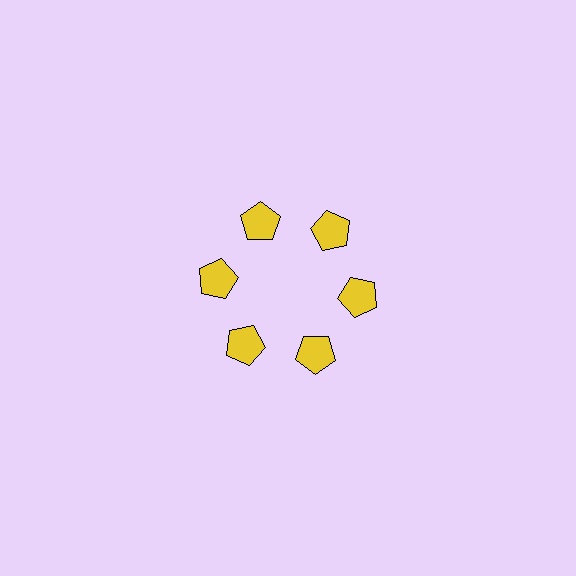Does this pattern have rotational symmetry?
Yes, this pattern has 6-fold rotational symmetry. It looks the same after rotating 60 degrees around the center.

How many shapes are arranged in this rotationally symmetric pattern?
There are 6 shapes, arranged in 6 groups of 1.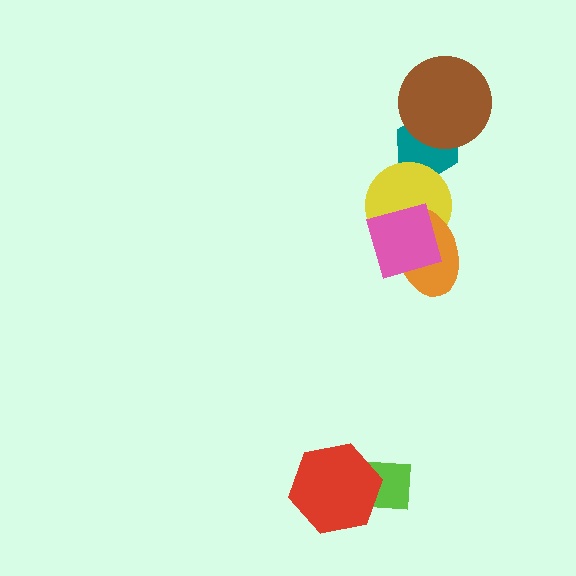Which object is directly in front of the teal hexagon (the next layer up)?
The yellow circle is directly in front of the teal hexagon.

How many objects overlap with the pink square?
2 objects overlap with the pink square.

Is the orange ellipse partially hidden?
Yes, it is partially covered by another shape.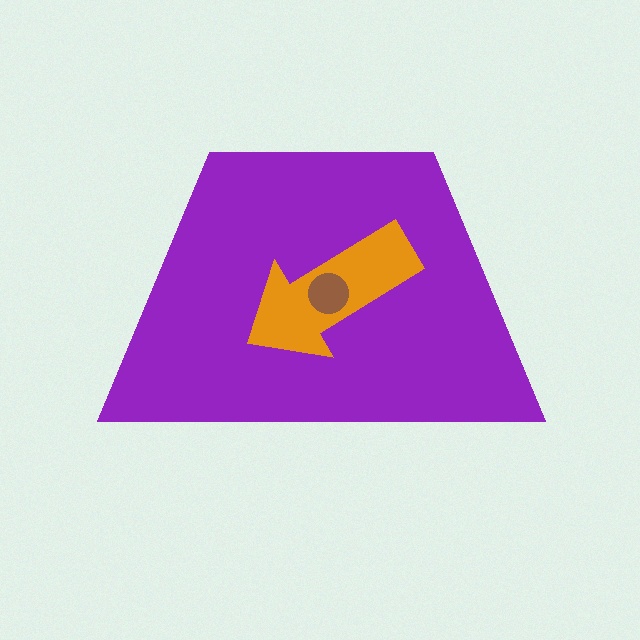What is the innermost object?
The brown circle.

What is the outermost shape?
The purple trapezoid.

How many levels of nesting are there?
3.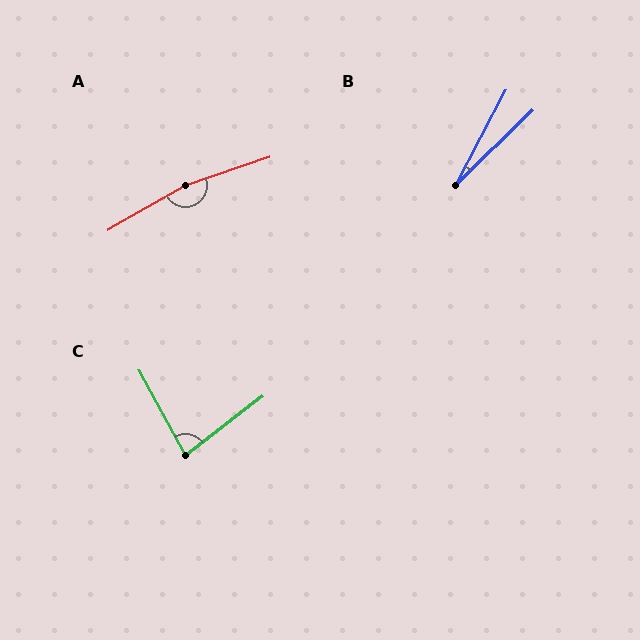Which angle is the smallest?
B, at approximately 18 degrees.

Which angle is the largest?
A, at approximately 169 degrees.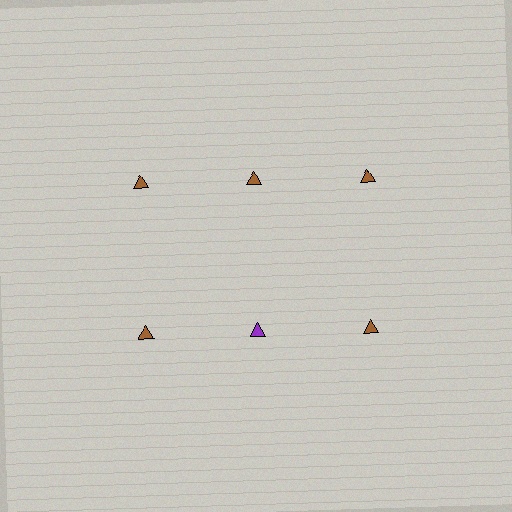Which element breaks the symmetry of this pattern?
The purple triangle in the second row, second from left column breaks the symmetry. All other shapes are brown triangles.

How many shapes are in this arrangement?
There are 6 shapes arranged in a grid pattern.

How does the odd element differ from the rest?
It has a different color: purple instead of brown.